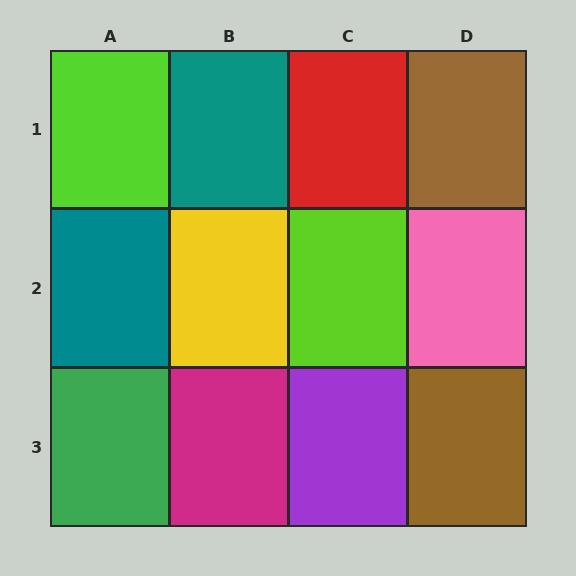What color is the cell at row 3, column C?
Purple.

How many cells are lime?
2 cells are lime.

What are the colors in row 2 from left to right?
Teal, yellow, lime, pink.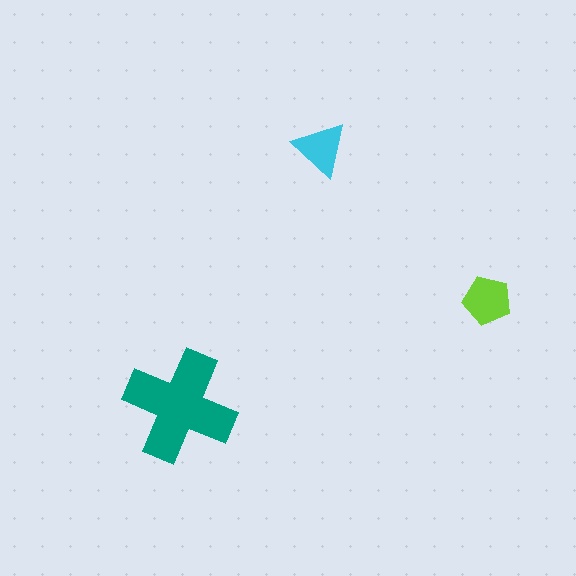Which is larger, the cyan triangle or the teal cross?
The teal cross.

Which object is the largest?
The teal cross.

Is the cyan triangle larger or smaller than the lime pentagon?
Smaller.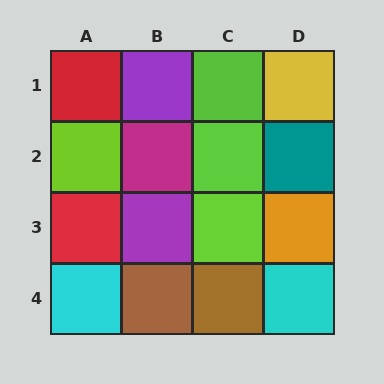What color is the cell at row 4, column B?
Brown.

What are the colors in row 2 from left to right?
Lime, magenta, lime, teal.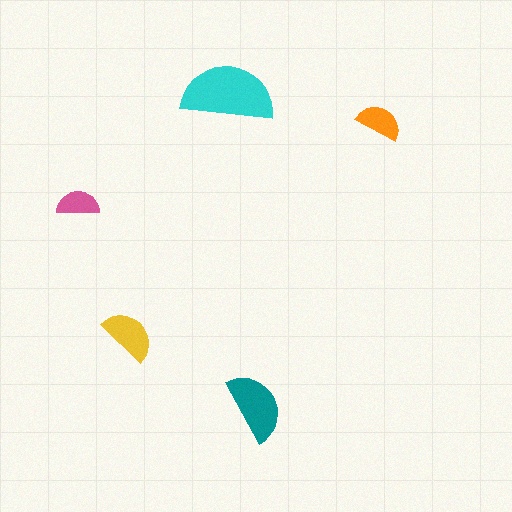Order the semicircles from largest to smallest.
the cyan one, the teal one, the yellow one, the orange one, the pink one.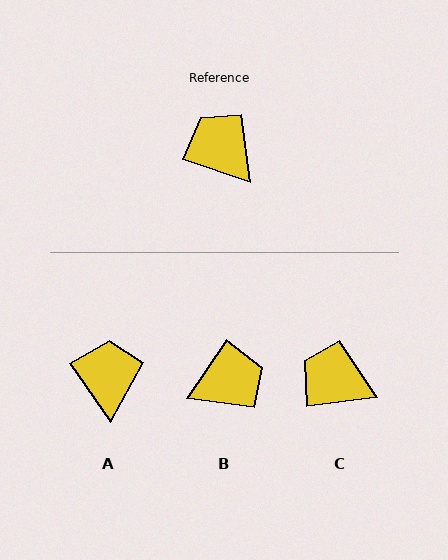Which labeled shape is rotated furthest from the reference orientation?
B, about 105 degrees away.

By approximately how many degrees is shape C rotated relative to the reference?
Approximately 26 degrees counter-clockwise.